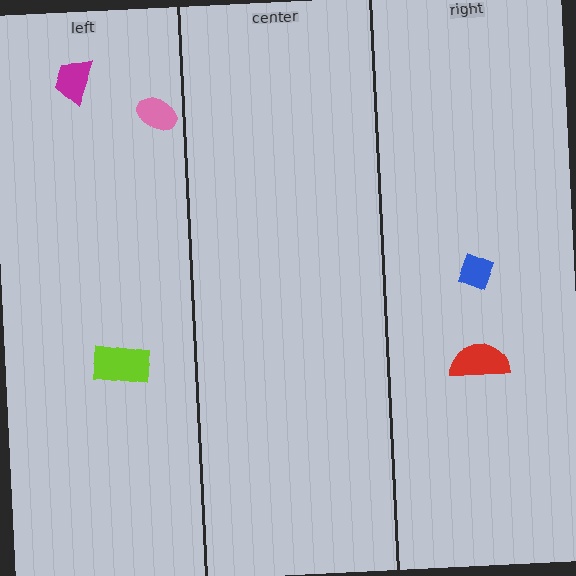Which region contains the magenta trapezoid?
The left region.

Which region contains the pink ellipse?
The left region.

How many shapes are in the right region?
2.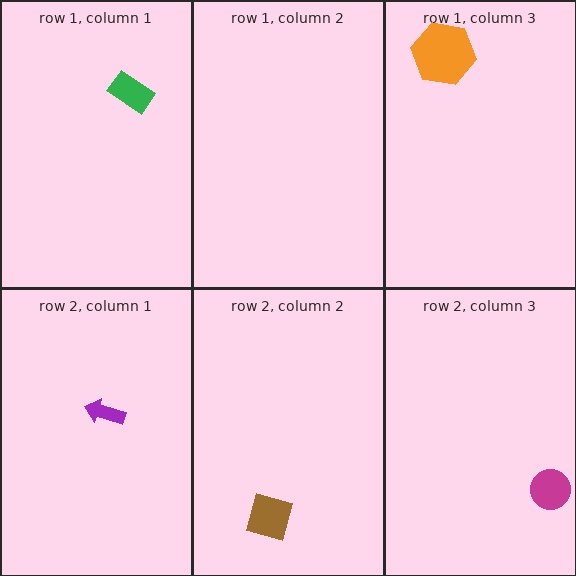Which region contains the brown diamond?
The row 2, column 2 region.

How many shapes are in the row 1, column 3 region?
1.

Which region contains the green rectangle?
The row 1, column 1 region.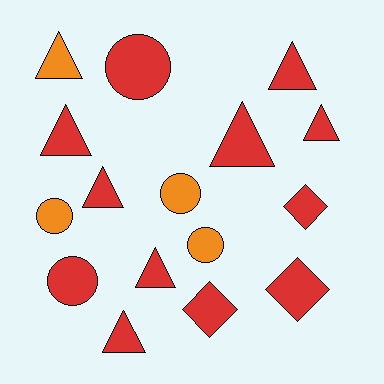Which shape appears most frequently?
Triangle, with 8 objects.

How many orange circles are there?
There are 3 orange circles.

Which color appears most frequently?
Red, with 12 objects.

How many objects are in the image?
There are 16 objects.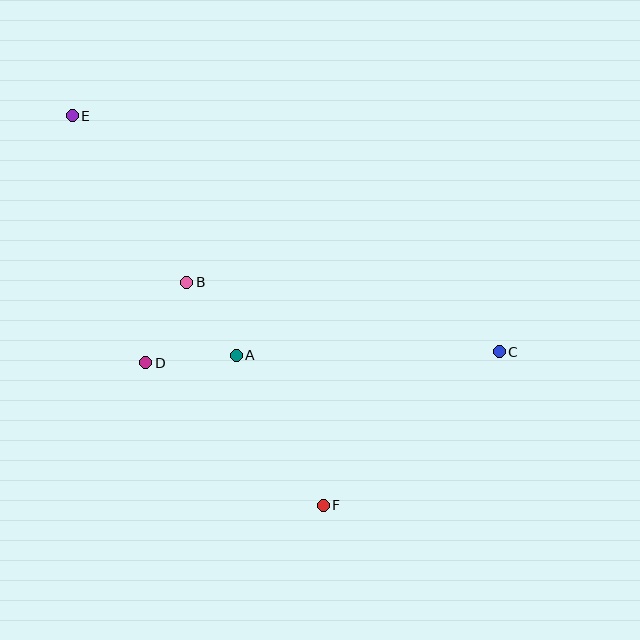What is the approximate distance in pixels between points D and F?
The distance between D and F is approximately 227 pixels.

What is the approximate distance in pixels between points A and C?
The distance between A and C is approximately 263 pixels.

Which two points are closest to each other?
Points A and B are closest to each other.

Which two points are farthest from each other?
Points C and E are farthest from each other.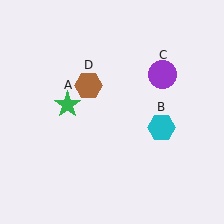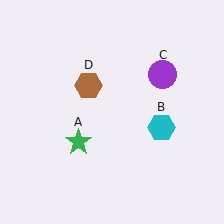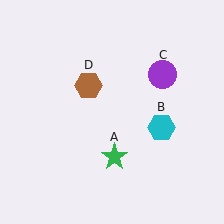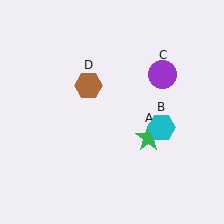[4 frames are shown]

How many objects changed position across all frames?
1 object changed position: green star (object A).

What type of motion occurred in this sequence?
The green star (object A) rotated counterclockwise around the center of the scene.